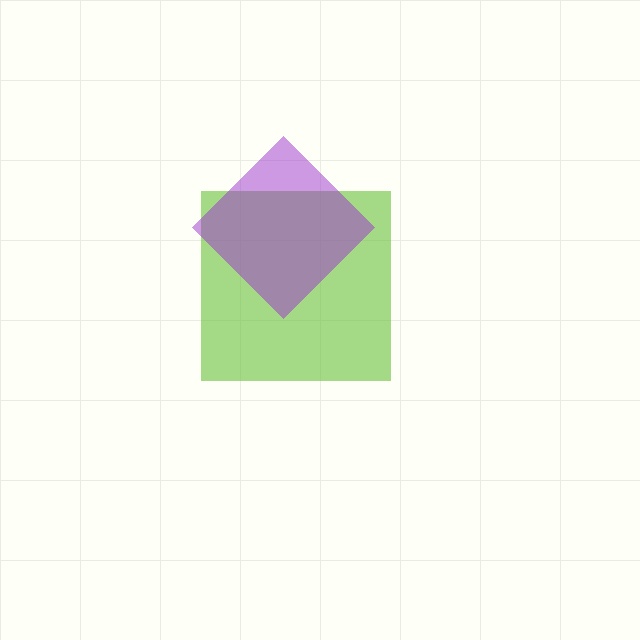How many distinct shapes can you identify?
There are 2 distinct shapes: a lime square, a purple diamond.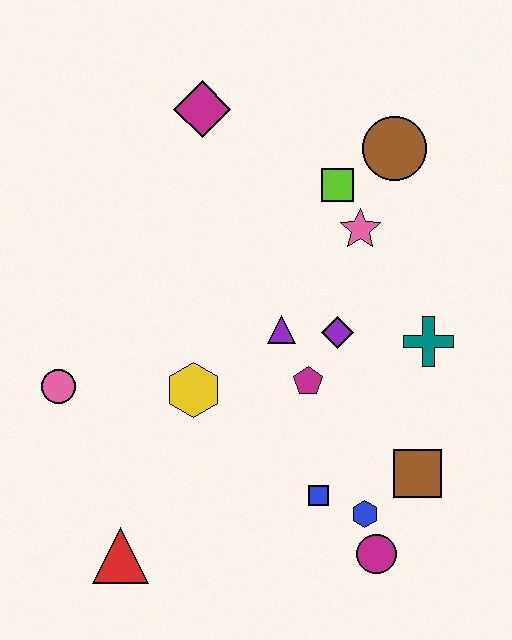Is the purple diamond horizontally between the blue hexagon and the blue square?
Yes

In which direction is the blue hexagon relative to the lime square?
The blue hexagon is below the lime square.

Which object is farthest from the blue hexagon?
The magenta diamond is farthest from the blue hexagon.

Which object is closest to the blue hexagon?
The magenta circle is closest to the blue hexagon.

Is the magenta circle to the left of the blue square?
No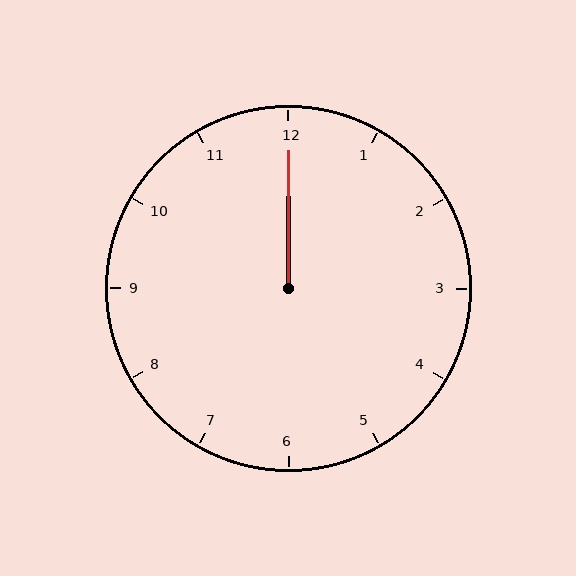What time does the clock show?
12:00.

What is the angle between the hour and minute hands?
Approximately 0 degrees.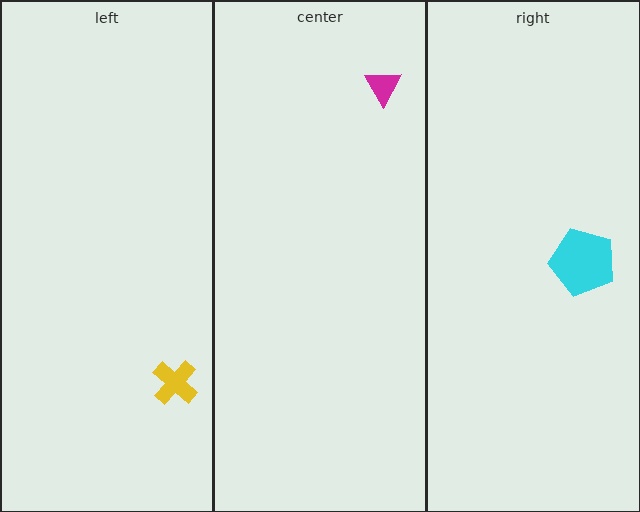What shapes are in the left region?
The yellow cross.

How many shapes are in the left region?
1.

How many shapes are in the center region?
1.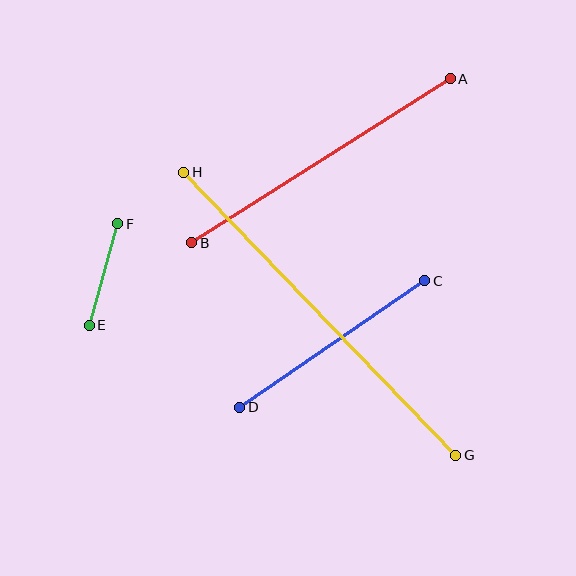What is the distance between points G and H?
The distance is approximately 393 pixels.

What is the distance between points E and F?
The distance is approximately 106 pixels.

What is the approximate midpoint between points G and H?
The midpoint is at approximately (320, 314) pixels.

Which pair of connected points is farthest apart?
Points G and H are farthest apart.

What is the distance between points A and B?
The distance is approximately 306 pixels.